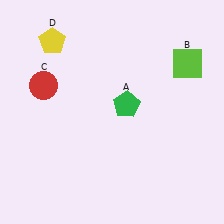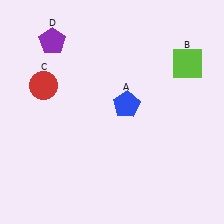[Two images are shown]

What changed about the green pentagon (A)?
In Image 1, A is green. In Image 2, it changed to blue.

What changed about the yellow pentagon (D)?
In Image 1, D is yellow. In Image 2, it changed to purple.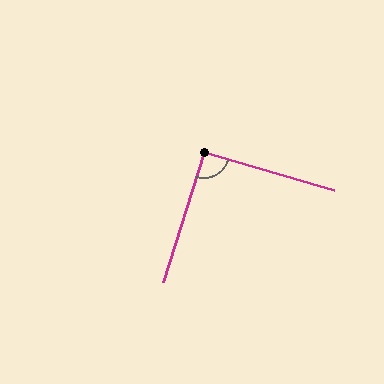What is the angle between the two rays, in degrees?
Approximately 92 degrees.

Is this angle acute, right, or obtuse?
It is approximately a right angle.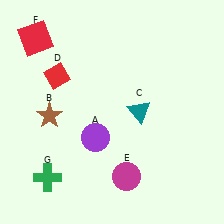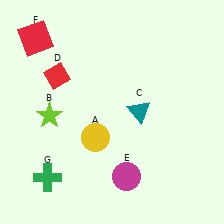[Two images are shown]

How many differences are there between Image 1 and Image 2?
There are 2 differences between the two images.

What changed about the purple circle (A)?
In Image 1, A is purple. In Image 2, it changed to yellow.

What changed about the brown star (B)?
In Image 1, B is brown. In Image 2, it changed to lime.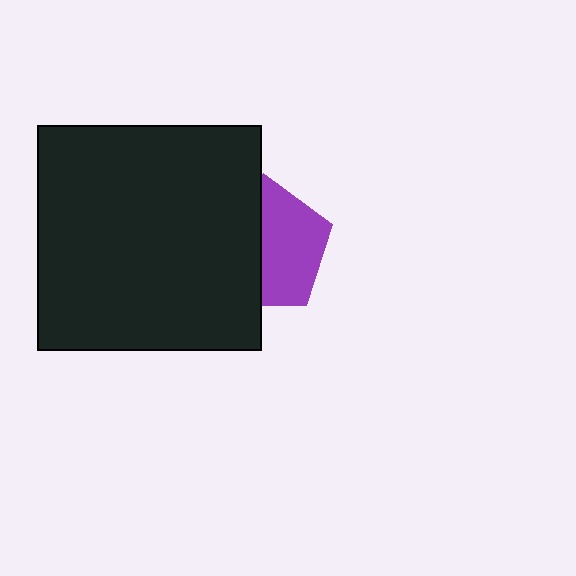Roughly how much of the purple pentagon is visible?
About half of it is visible (roughly 52%).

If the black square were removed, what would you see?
You would see the complete purple pentagon.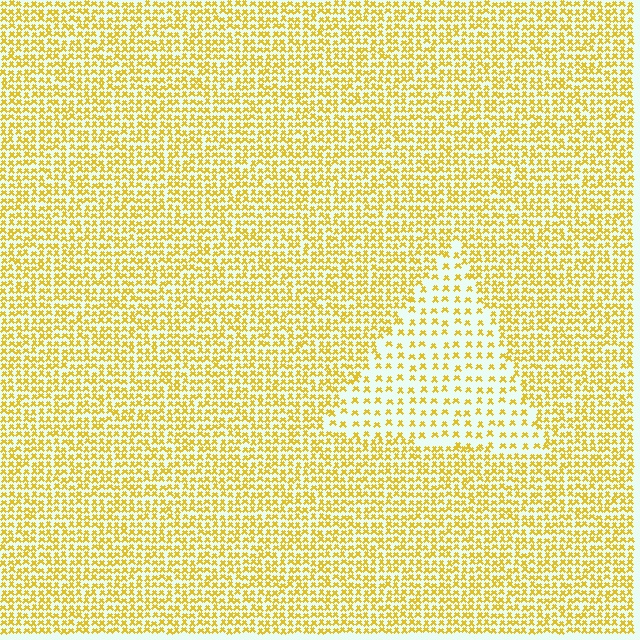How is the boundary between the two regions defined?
The boundary is defined by a change in element density (approximately 2.2x ratio). All elements are the same color, size, and shape.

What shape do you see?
I see a triangle.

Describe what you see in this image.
The image contains small yellow elements arranged at two different densities. A triangle-shaped region is visible where the elements are less densely packed than the surrounding area.